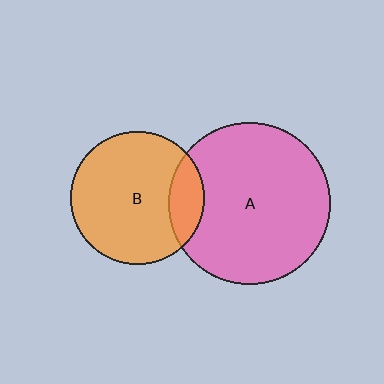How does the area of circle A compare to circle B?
Approximately 1.5 times.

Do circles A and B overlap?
Yes.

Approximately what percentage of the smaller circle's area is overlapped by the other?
Approximately 15%.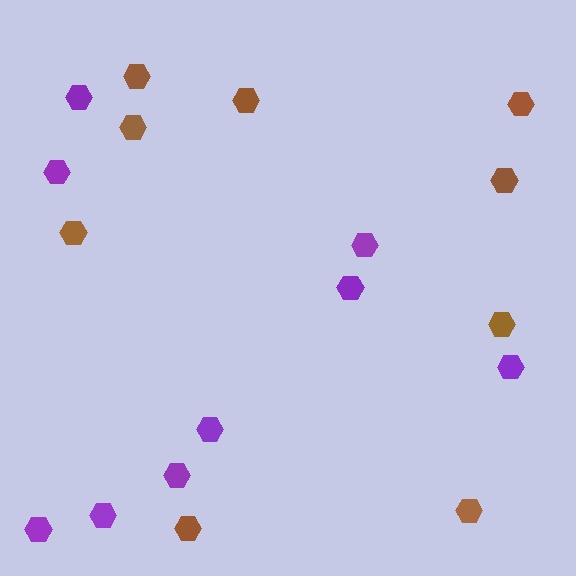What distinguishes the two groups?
There are 2 groups: one group of purple hexagons (9) and one group of brown hexagons (9).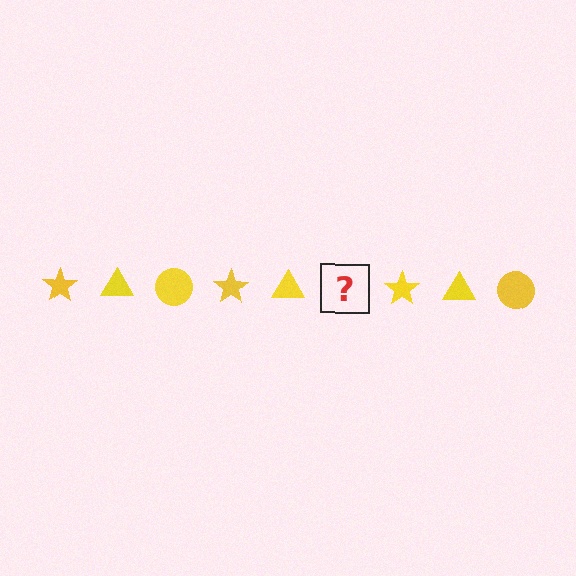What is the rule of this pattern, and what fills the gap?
The rule is that the pattern cycles through star, triangle, circle shapes in yellow. The gap should be filled with a yellow circle.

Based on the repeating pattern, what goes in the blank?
The blank should be a yellow circle.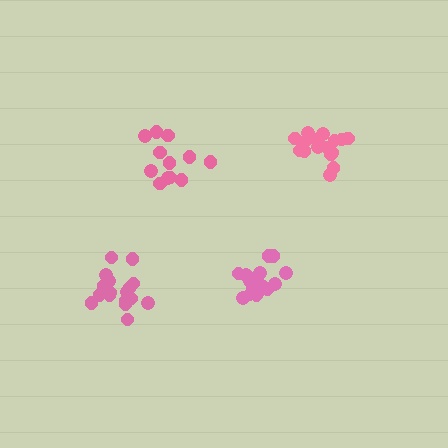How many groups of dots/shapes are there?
There are 4 groups.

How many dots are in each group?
Group 1: 12 dots, Group 2: 17 dots, Group 3: 18 dots, Group 4: 18 dots (65 total).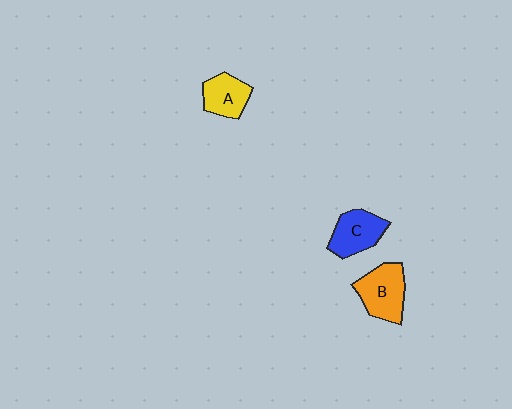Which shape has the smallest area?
Shape A (yellow).